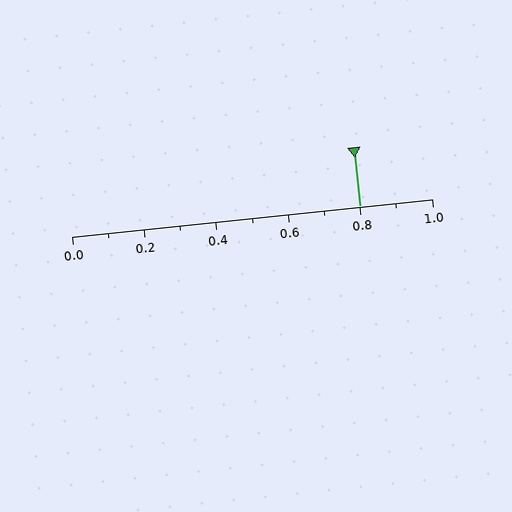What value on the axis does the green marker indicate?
The marker indicates approximately 0.8.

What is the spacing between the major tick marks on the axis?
The major ticks are spaced 0.2 apart.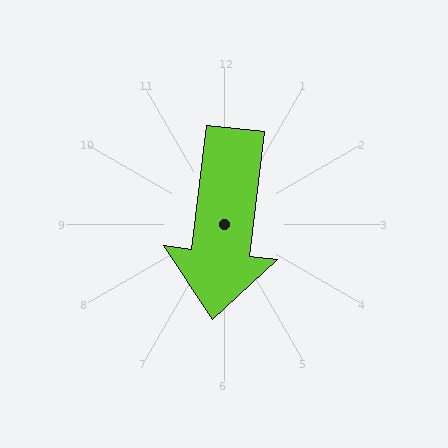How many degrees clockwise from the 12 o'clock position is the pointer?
Approximately 187 degrees.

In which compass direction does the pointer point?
South.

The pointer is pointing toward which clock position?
Roughly 6 o'clock.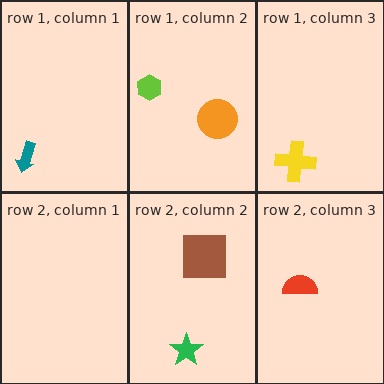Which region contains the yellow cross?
The row 1, column 3 region.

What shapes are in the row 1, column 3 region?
The yellow cross.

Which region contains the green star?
The row 2, column 2 region.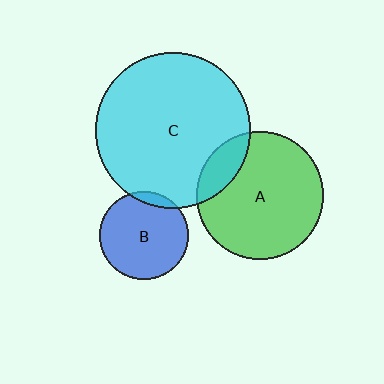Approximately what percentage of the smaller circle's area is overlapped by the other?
Approximately 15%.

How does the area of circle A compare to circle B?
Approximately 2.1 times.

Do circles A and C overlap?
Yes.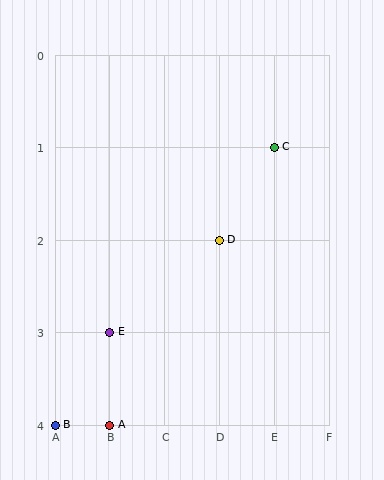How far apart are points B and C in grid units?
Points B and C are 4 columns and 3 rows apart (about 5.0 grid units diagonally).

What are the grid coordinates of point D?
Point D is at grid coordinates (D, 2).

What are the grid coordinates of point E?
Point E is at grid coordinates (B, 3).